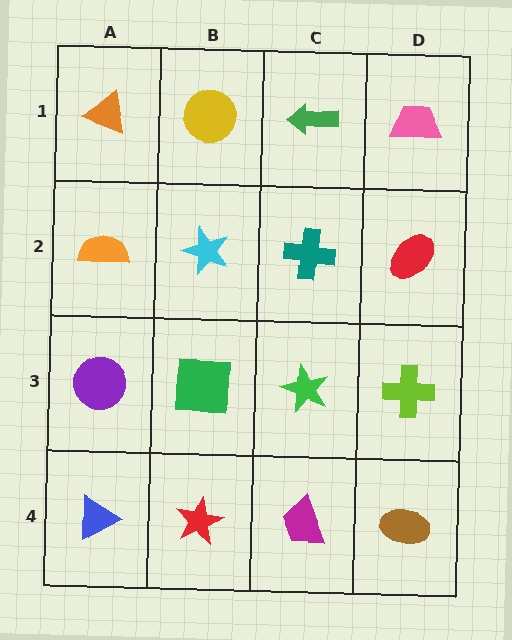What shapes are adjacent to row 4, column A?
A purple circle (row 3, column A), a red star (row 4, column B).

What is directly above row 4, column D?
A lime cross.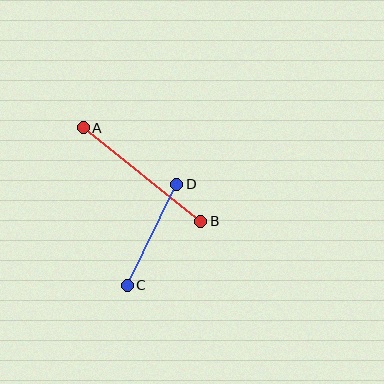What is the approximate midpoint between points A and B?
The midpoint is at approximately (142, 174) pixels.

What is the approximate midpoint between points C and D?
The midpoint is at approximately (152, 235) pixels.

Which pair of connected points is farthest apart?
Points A and B are farthest apart.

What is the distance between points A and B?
The distance is approximately 150 pixels.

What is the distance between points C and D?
The distance is approximately 112 pixels.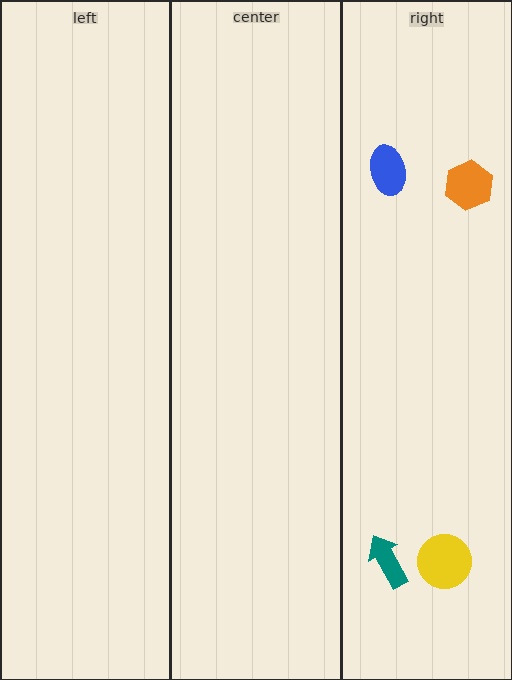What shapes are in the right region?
The orange hexagon, the blue ellipse, the teal arrow, the yellow circle.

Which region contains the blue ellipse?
The right region.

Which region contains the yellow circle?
The right region.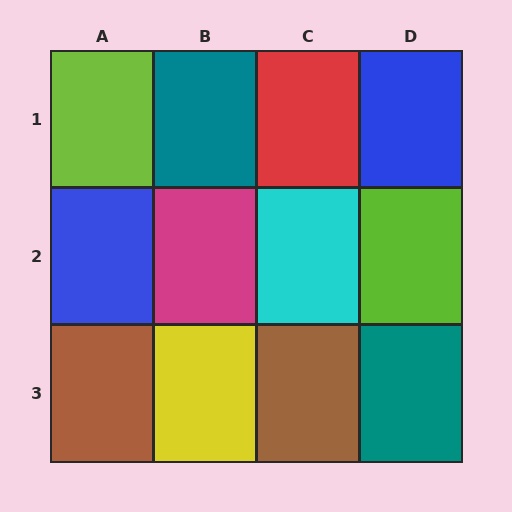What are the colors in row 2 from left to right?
Blue, magenta, cyan, lime.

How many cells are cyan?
1 cell is cyan.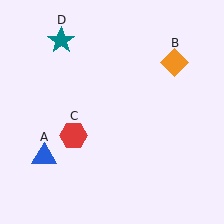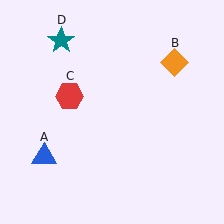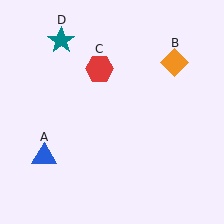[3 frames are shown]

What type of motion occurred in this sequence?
The red hexagon (object C) rotated clockwise around the center of the scene.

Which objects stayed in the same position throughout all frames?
Blue triangle (object A) and orange diamond (object B) and teal star (object D) remained stationary.